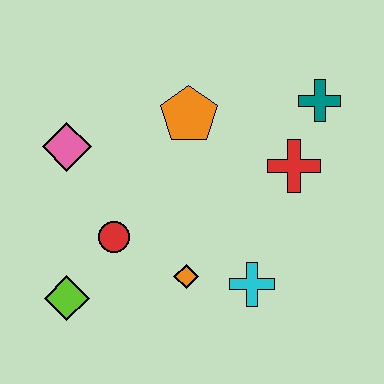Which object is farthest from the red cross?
The lime diamond is farthest from the red cross.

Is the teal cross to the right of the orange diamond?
Yes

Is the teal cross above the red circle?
Yes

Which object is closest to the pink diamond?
The red circle is closest to the pink diamond.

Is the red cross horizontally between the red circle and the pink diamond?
No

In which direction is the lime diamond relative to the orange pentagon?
The lime diamond is below the orange pentagon.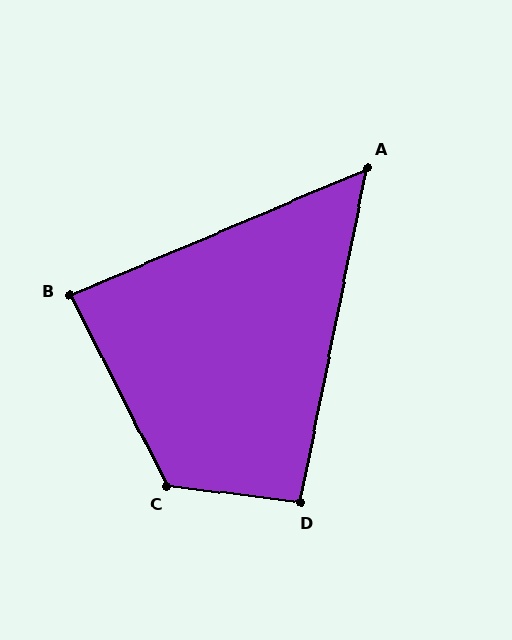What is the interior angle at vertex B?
Approximately 86 degrees (approximately right).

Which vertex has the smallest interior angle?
A, at approximately 56 degrees.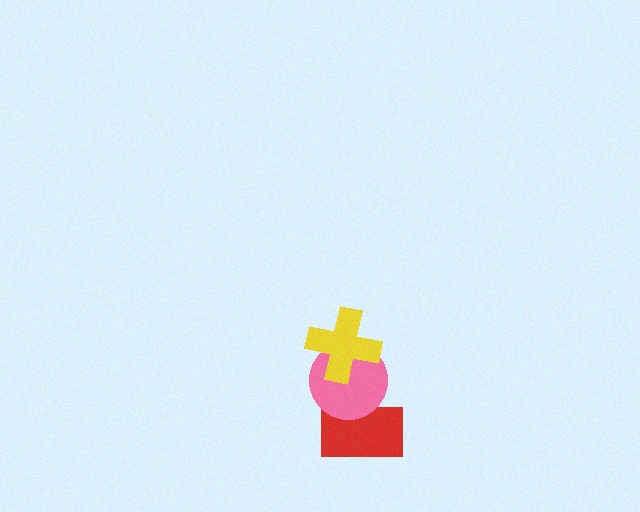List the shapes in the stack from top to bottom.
From top to bottom: the yellow cross, the pink circle, the red rectangle.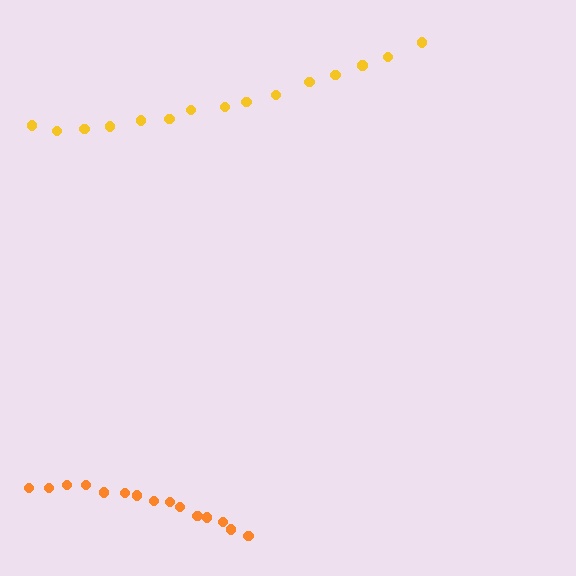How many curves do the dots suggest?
There are 2 distinct paths.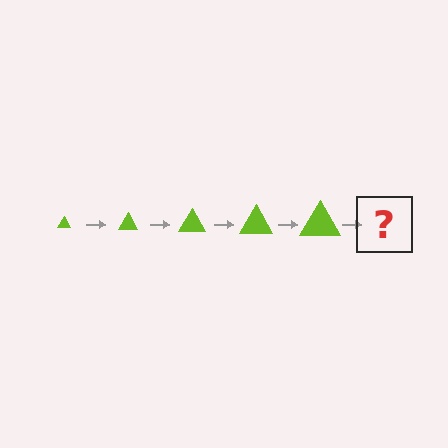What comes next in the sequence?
The next element should be a lime triangle, larger than the previous one.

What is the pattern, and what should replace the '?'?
The pattern is that the triangle gets progressively larger each step. The '?' should be a lime triangle, larger than the previous one.